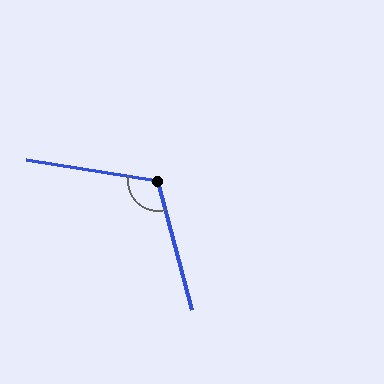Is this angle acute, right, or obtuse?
It is obtuse.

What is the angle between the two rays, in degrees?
Approximately 113 degrees.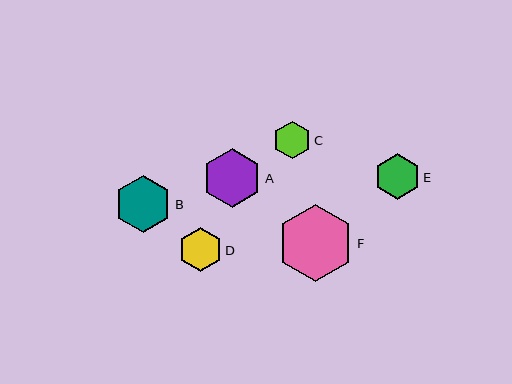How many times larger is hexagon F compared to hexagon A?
Hexagon F is approximately 1.3 times the size of hexagon A.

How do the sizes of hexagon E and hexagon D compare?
Hexagon E and hexagon D are approximately the same size.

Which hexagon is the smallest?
Hexagon C is the smallest with a size of approximately 37 pixels.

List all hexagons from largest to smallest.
From largest to smallest: F, A, B, E, D, C.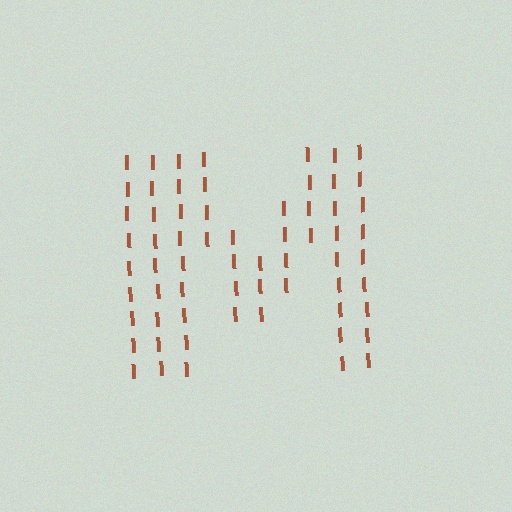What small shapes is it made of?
It is made of small letter I's.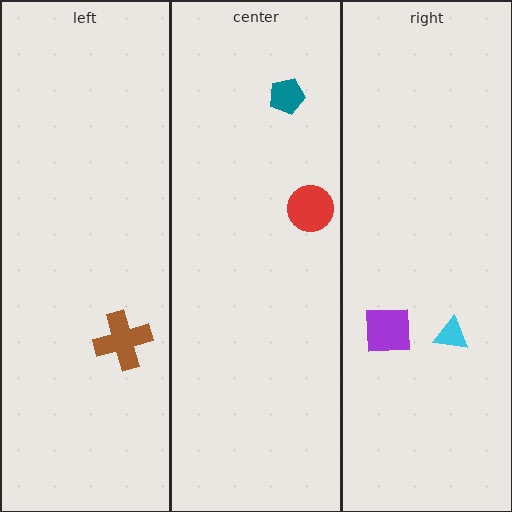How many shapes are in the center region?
2.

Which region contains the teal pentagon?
The center region.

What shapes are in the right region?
The purple square, the cyan triangle.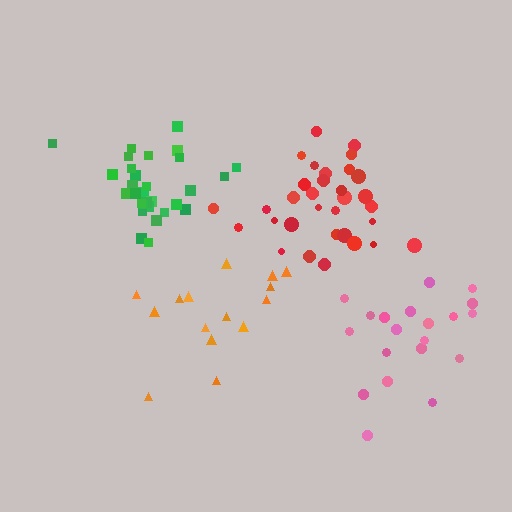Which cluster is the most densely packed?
Green.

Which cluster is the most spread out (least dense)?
Orange.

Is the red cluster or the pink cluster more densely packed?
Red.